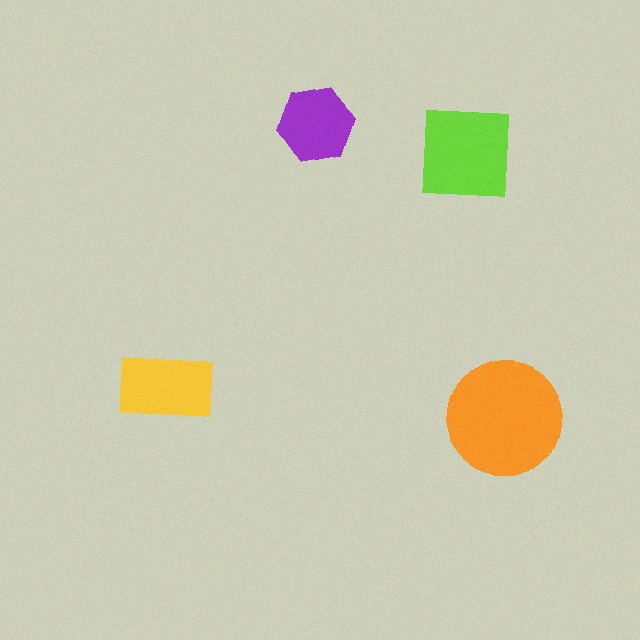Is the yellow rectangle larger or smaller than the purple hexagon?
Larger.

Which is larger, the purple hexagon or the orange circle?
The orange circle.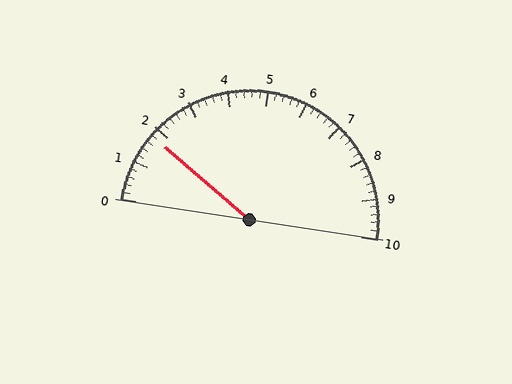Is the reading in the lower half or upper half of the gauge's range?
The reading is in the lower half of the range (0 to 10).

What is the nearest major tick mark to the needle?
The nearest major tick mark is 2.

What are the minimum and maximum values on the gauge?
The gauge ranges from 0 to 10.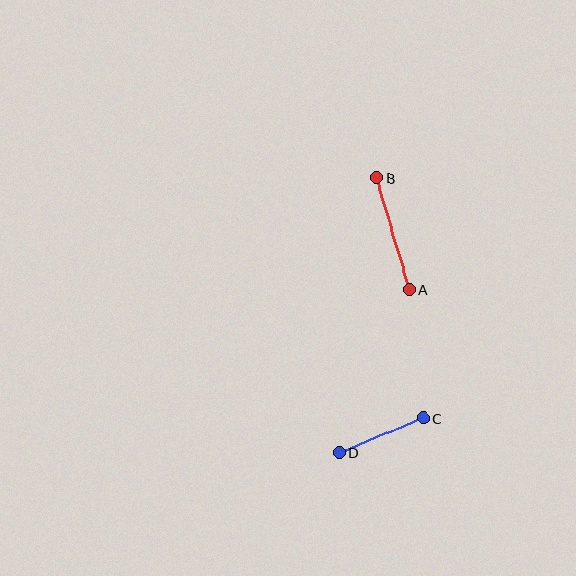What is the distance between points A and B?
The distance is approximately 117 pixels.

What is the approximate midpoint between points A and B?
The midpoint is at approximately (393, 234) pixels.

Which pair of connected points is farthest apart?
Points A and B are farthest apart.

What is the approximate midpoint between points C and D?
The midpoint is at approximately (381, 435) pixels.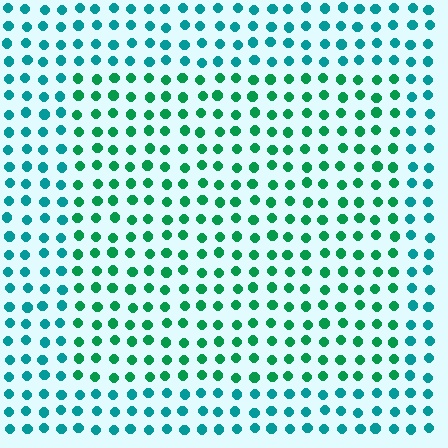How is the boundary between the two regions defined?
The boundary is defined purely by a slight shift in hue (about 32 degrees). Spacing, size, and orientation are identical on both sides.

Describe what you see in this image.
The image is filled with small teal elements in a uniform arrangement. A rectangle-shaped region is visible where the elements are tinted to a slightly different hue, forming a subtle color boundary.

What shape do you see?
I see a rectangle.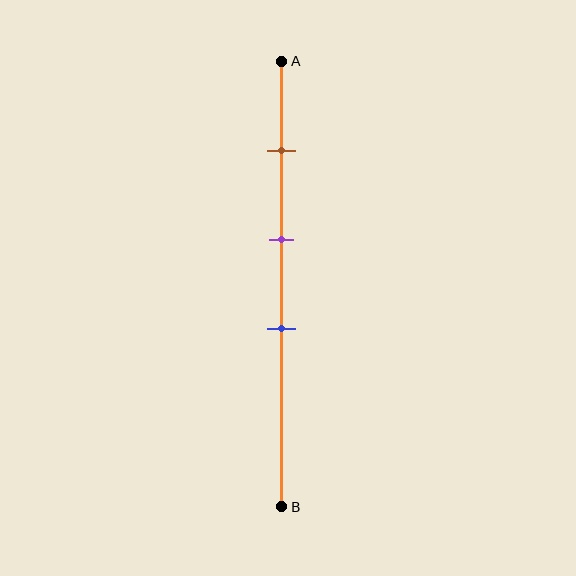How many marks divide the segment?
There are 3 marks dividing the segment.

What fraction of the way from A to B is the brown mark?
The brown mark is approximately 20% (0.2) of the way from A to B.